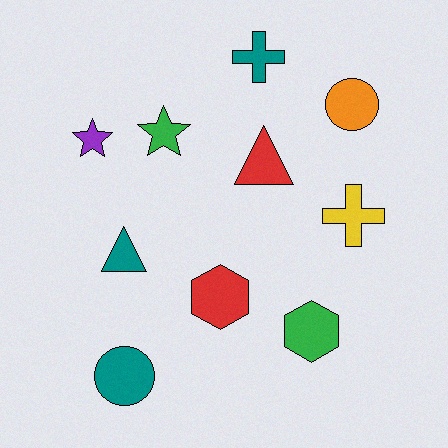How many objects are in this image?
There are 10 objects.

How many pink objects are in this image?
There are no pink objects.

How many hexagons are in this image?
There are 2 hexagons.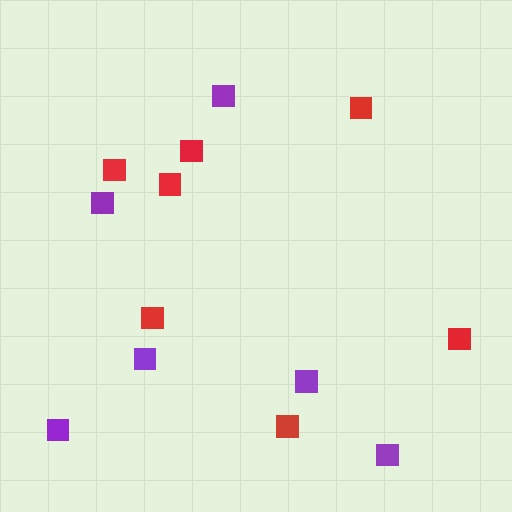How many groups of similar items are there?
There are 2 groups: one group of purple squares (6) and one group of red squares (7).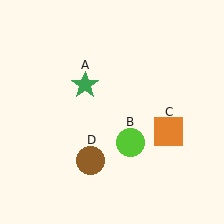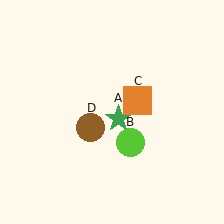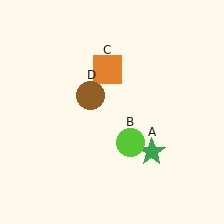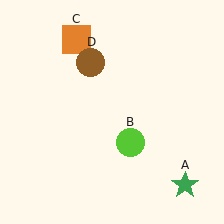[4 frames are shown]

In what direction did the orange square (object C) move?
The orange square (object C) moved up and to the left.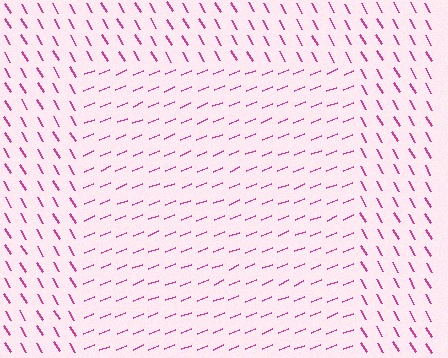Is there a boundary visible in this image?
Yes, there is a texture boundary formed by a change in line orientation.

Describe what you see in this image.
The image is filled with small magenta line segments. A rectangle region in the image has lines oriented differently from the surrounding lines, creating a visible texture boundary.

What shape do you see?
I see a rectangle.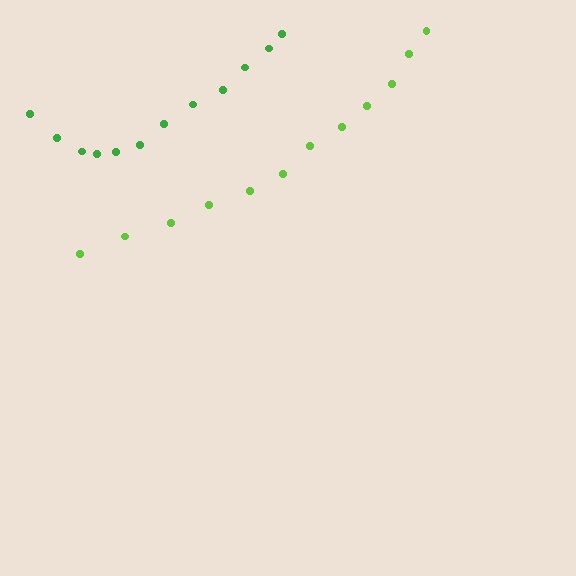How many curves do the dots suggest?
There are 2 distinct paths.